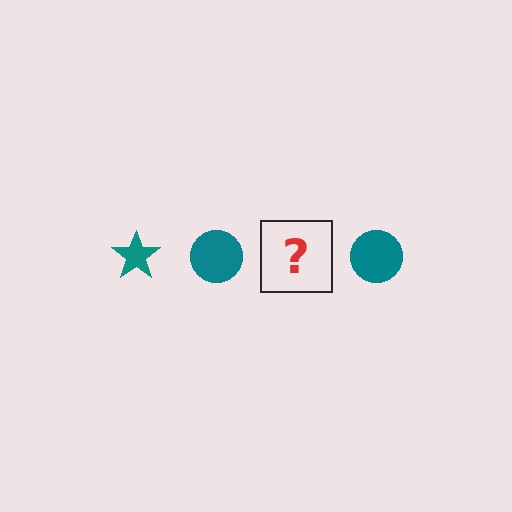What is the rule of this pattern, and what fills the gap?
The rule is that the pattern cycles through star, circle shapes in teal. The gap should be filled with a teal star.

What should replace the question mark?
The question mark should be replaced with a teal star.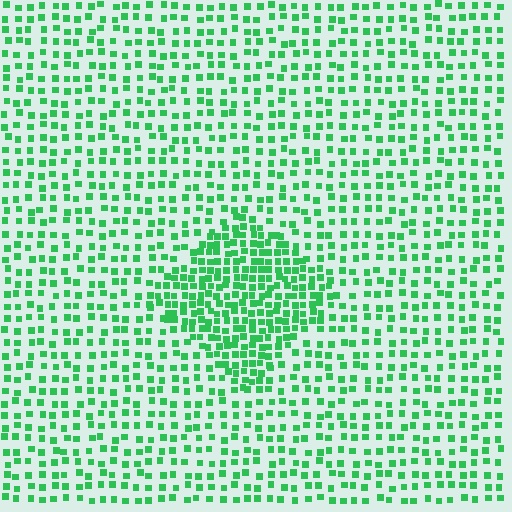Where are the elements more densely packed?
The elements are more densely packed inside the diamond boundary.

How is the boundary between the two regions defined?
The boundary is defined by a change in element density (approximately 2.0x ratio). All elements are the same color, size, and shape.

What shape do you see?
I see a diamond.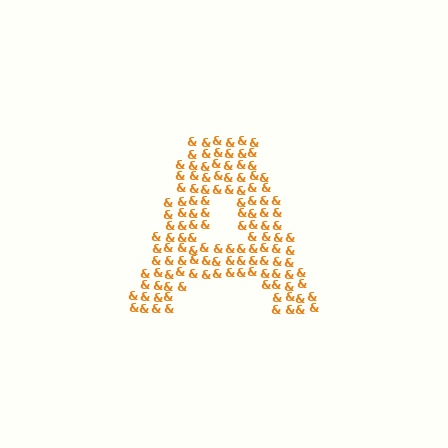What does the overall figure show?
The overall figure shows the letter A.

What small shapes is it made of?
It is made of small ampersands.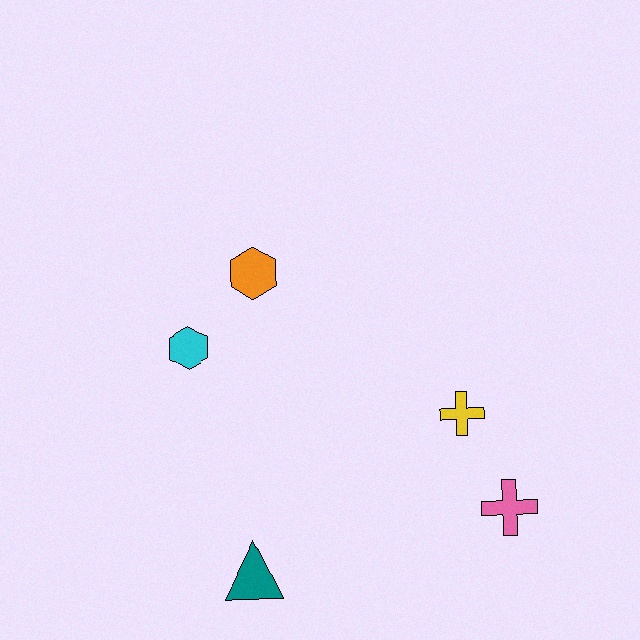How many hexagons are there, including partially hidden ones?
There are 2 hexagons.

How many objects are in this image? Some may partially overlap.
There are 5 objects.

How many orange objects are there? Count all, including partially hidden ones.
There is 1 orange object.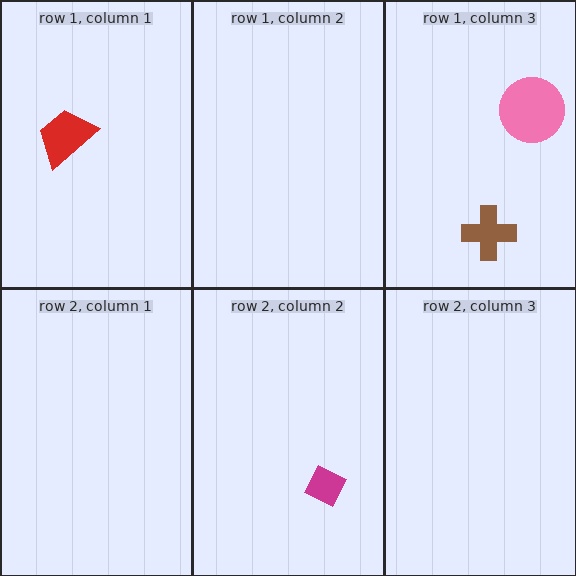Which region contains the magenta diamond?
The row 2, column 2 region.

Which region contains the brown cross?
The row 1, column 3 region.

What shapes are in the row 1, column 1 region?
The red trapezoid.